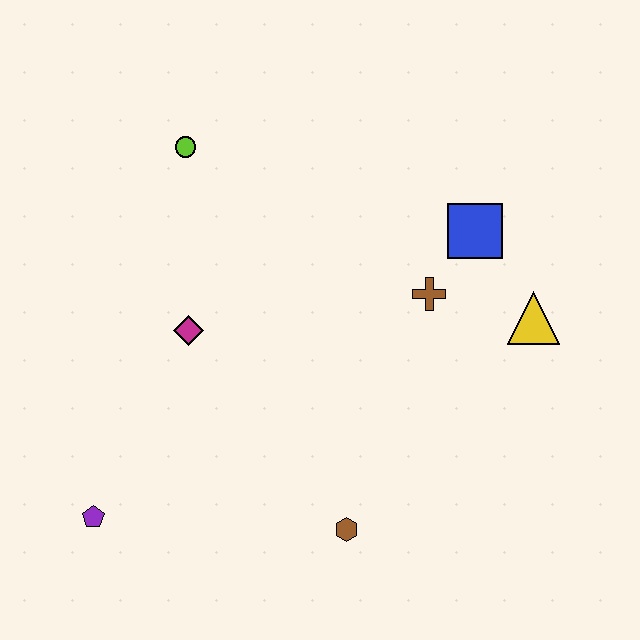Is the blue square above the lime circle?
No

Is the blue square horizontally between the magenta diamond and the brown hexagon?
No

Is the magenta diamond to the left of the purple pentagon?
No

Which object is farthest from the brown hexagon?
The lime circle is farthest from the brown hexagon.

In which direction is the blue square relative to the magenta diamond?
The blue square is to the right of the magenta diamond.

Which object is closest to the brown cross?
The blue square is closest to the brown cross.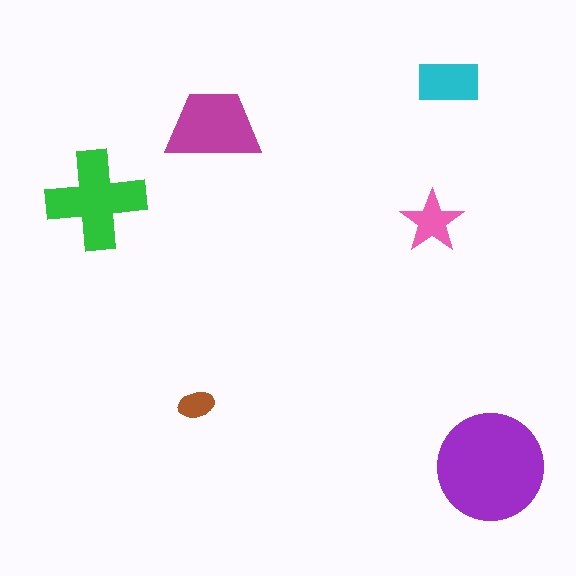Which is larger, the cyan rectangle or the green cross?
The green cross.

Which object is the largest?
The purple circle.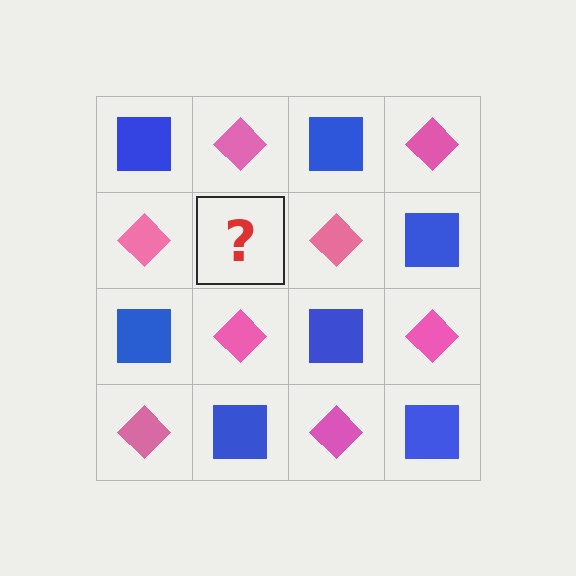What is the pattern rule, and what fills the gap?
The rule is that it alternates blue square and pink diamond in a checkerboard pattern. The gap should be filled with a blue square.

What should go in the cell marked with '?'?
The missing cell should contain a blue square.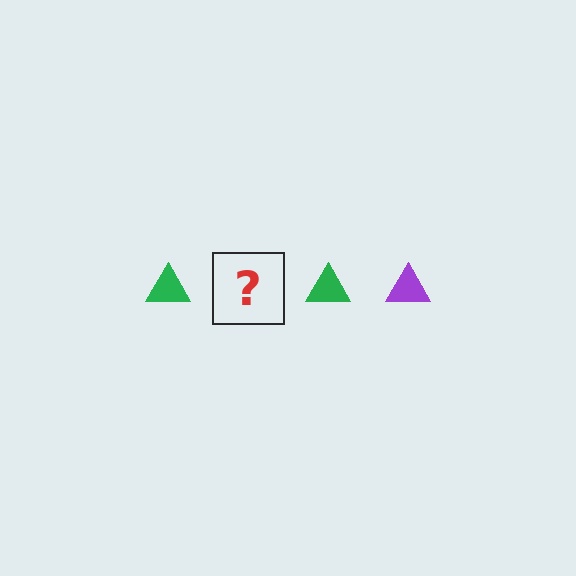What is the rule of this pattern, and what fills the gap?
The rule is that the pattern cycles through green, purple triangles. The gap should be filled with a purple triangle.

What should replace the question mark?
The question mark should be replaced with a purple triangle.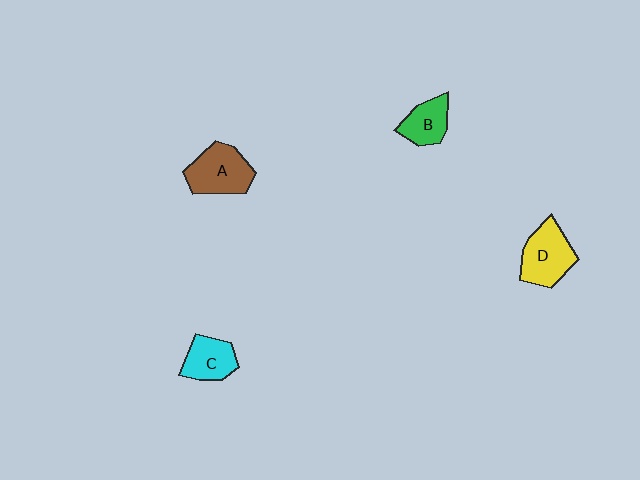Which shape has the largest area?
Shape A (brown).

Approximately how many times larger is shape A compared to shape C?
Approximately 1.4 times.